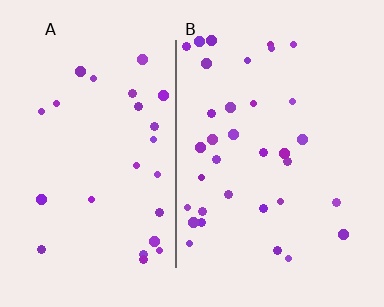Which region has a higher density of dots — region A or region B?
B (the right).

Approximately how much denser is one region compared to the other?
Approximately 1.3× — region B over region A.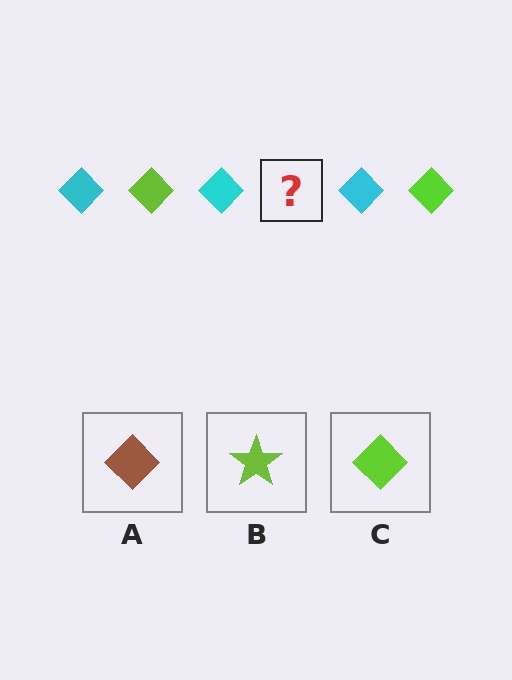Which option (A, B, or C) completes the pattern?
C.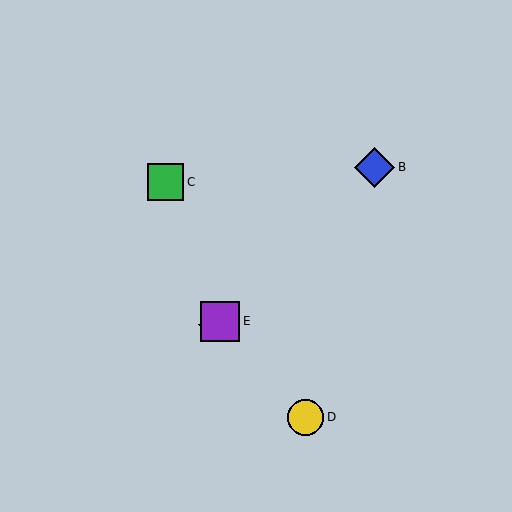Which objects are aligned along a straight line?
Objects A, B, E are aligned along a straight line.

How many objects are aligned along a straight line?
3 objects (A, B, E) are aligned along a straight line.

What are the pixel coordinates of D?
Object D is at (306, 417).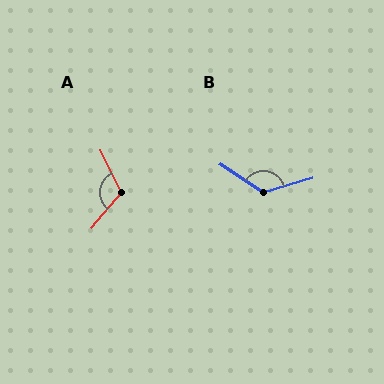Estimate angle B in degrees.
Approximately 130 degrees.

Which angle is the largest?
B, at approximately 130 degrees.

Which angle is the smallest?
A, at approximately 115 degrees.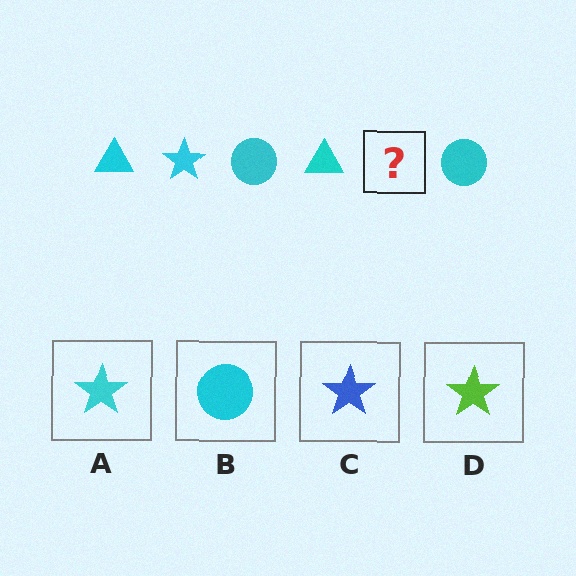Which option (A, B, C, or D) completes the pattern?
A.